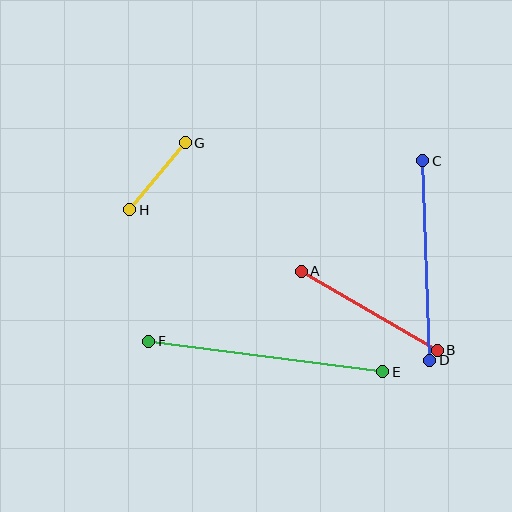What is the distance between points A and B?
The distance is approximately 157 pixels.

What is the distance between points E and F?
The distance is approximately 236 pixels.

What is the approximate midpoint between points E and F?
The midpoint is at approximately (266, 357) pixels.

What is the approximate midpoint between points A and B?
The midpoint is at approximately (369, 311) pixels.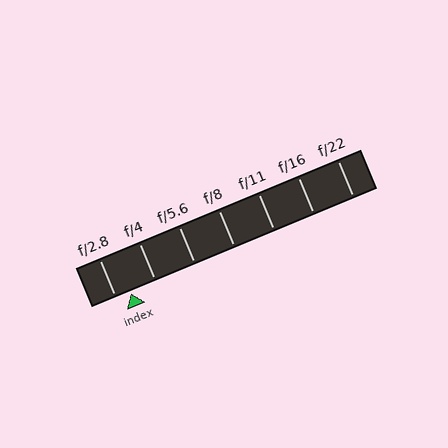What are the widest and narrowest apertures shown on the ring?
The widest aperture shown is f/2.8 and the narrowest is f/22.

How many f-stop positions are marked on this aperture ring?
There are 7 f-stop positions marked.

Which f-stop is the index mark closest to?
The index mark is closest to f/2.8.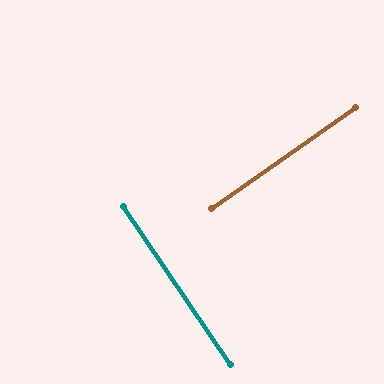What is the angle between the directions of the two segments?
Approximately 89 degrees.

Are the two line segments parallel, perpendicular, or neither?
Perpendicular — they meet at approximately 89°.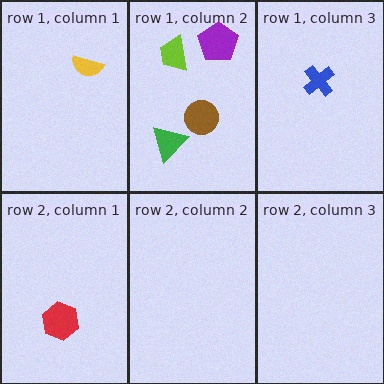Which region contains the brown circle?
The row 1, column 2 region.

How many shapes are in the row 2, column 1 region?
1.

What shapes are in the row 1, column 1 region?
The yellow semicircle.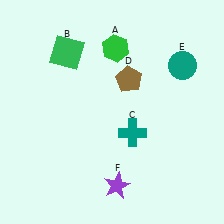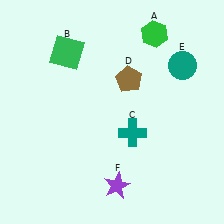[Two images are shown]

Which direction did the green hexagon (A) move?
The green hexagon (A) moved right.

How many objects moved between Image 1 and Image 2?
1 object moved between the two images.